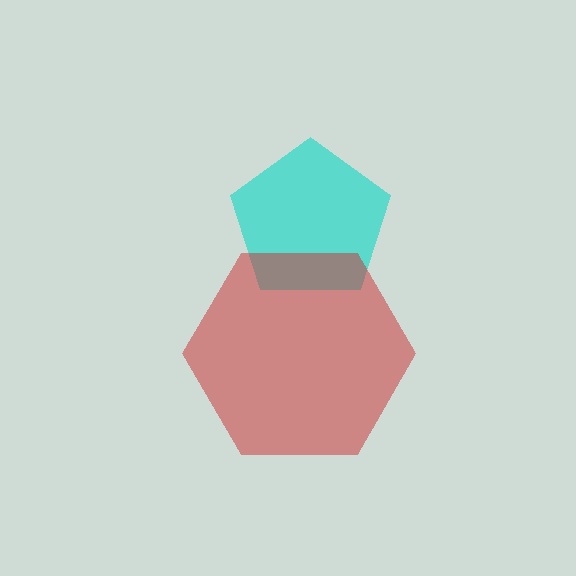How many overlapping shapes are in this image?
There are 2 overlapping shapes in the image.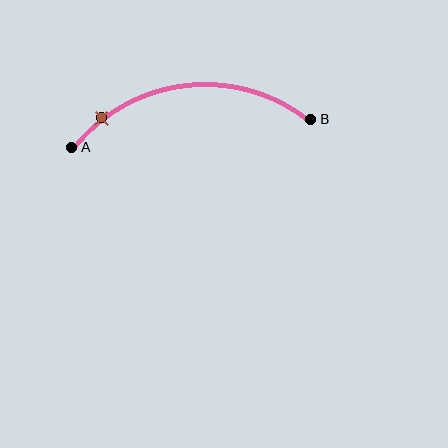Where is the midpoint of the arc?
The arc midpoint is the point on the curve farthest from the straight line joining A and B. It sits above that line.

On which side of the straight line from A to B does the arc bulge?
The arc bulges above the straight line connecting A and B.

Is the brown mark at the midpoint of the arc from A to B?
No. The brown mark lies on the arc but is closer to endpoint A. The arc midpoint would be at the point on the curve equidistant along the arc from both A and B.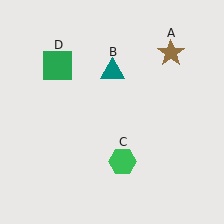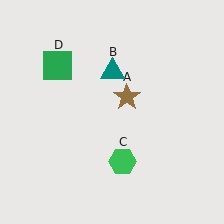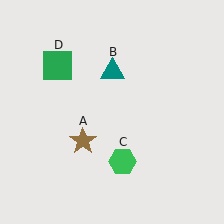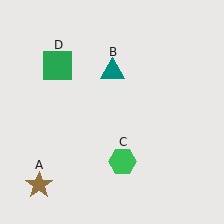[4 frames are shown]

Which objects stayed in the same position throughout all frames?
Teal triangle (object B) and green hexagon (object C) and green square (object D) remained stationary.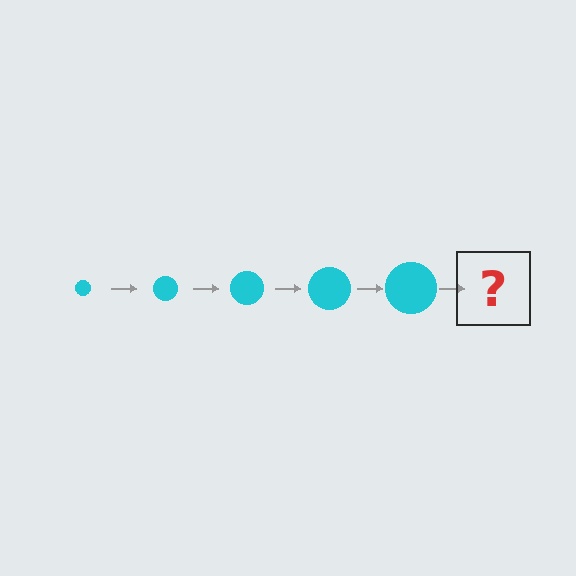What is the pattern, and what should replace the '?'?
The pattern is that the circle gets progressively larger each step. The '?' should be a cyan circle, larger than the previous one.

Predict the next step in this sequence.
The next step is a cyan circle, larger than the previous one.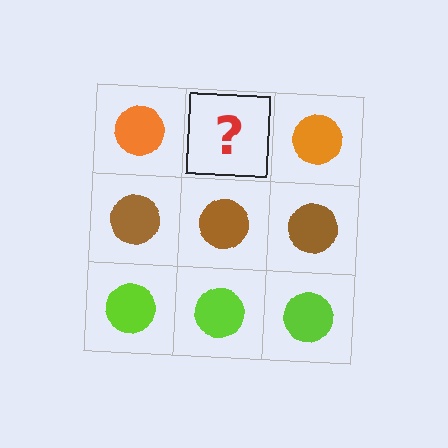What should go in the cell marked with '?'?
The missing cell should contain an orange circle.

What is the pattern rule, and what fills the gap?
The rule is that each row has a consistent color. The gap should be filled with an orange circle.